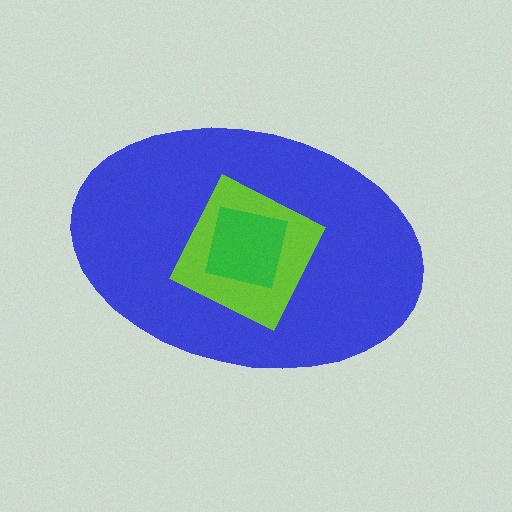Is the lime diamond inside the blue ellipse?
Yes.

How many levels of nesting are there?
3.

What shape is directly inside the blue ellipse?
The lime diamond.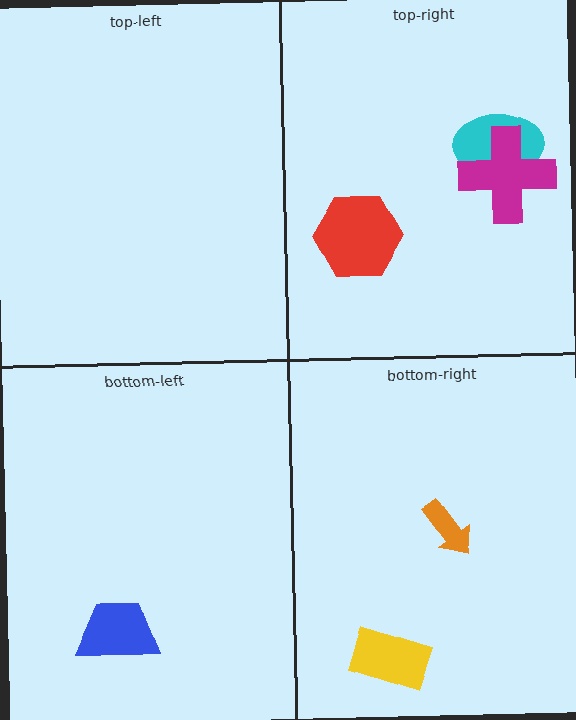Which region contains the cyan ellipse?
The top-right region.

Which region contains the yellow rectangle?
The bottom-right region.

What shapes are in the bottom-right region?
The yellow rectangle, the orange arrow.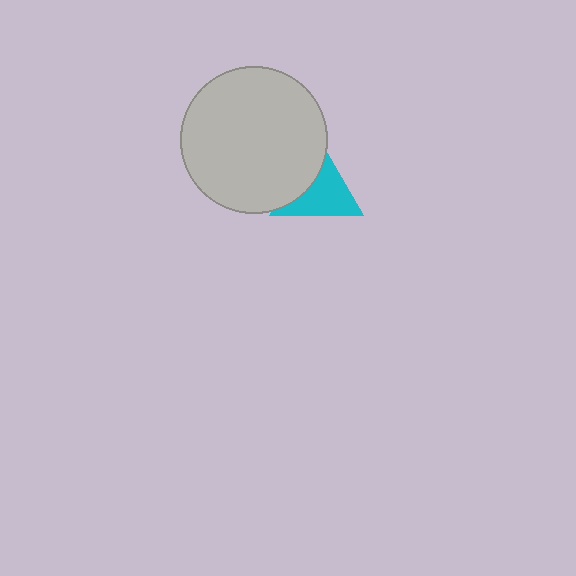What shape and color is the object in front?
The object in front is a light gray circle.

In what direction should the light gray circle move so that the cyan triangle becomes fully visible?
The light gray circle should move left. That is the shortest direction to clear the overlap and leave the cyan triangle fully visible.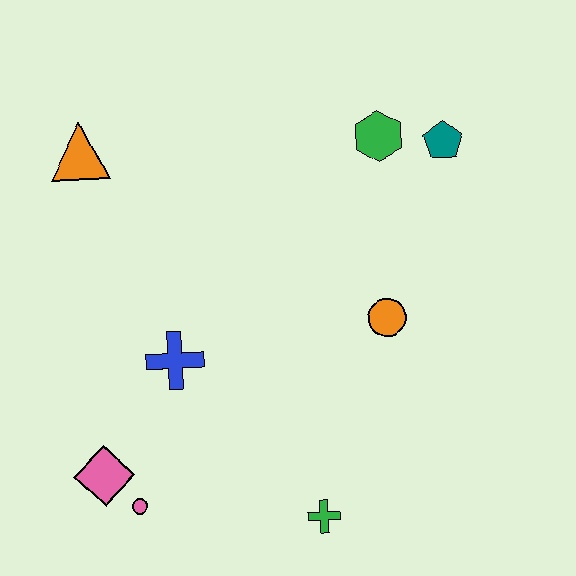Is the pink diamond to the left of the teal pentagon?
Yes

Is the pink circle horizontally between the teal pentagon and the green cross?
No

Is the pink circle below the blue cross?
Yes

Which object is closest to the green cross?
The pink circle is closest to the green cross.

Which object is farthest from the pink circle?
The teal pentagon is farthest from the pink circle.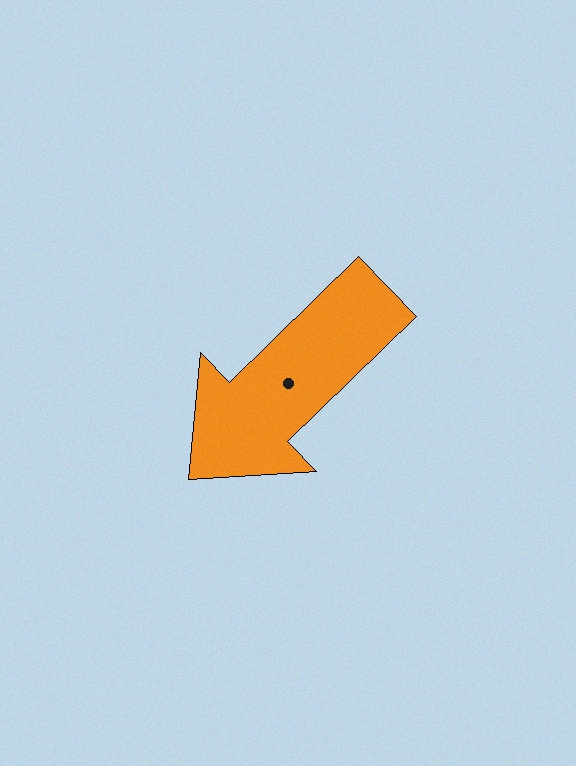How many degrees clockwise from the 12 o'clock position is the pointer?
Approximately 226 degrees.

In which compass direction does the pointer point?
Southwest.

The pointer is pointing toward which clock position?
Roughly 8 o'clock.